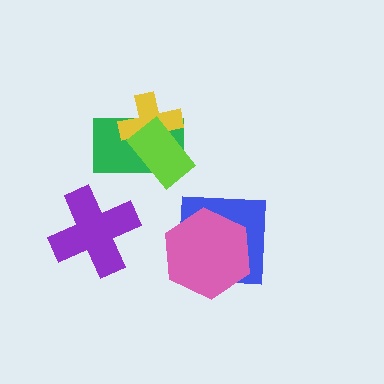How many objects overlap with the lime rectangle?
2 objects overlap with the lime rectangle.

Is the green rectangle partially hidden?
Yes, it is partially covered by another shape.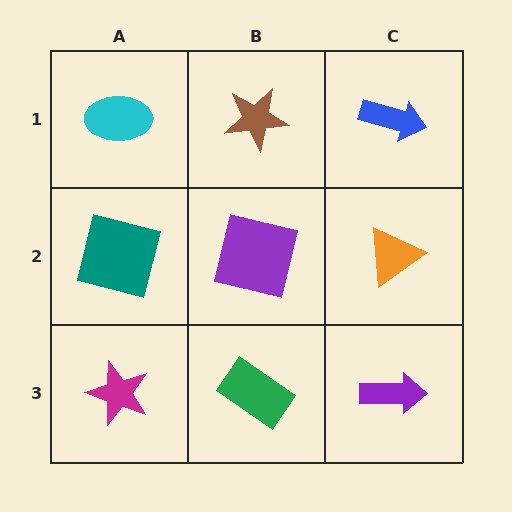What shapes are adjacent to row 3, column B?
A purple square (row 2, column B), a magenta star (row 3, column A), a purple arrow (row 3, column C).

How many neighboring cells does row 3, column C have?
2.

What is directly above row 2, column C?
A blue arrow.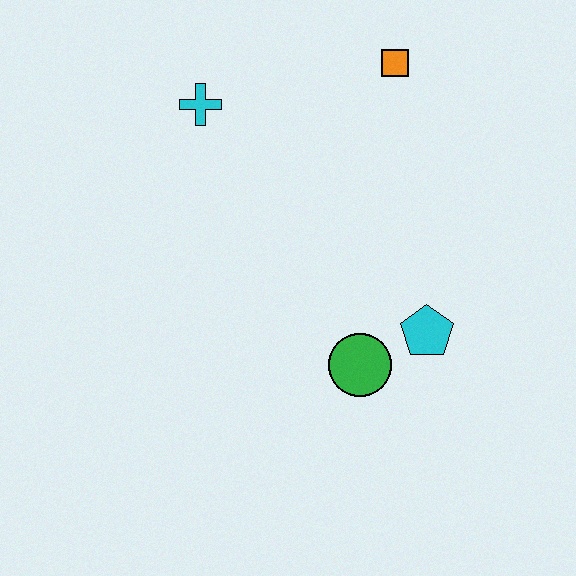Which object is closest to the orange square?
The cyan cross is closest to the orange square.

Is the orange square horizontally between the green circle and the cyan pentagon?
Yes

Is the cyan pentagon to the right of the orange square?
Yes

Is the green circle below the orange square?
Yes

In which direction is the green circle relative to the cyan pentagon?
The green circle is to the left of the cyan pentagon.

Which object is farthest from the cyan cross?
The cyan pentagon is farthest from the cyan cross.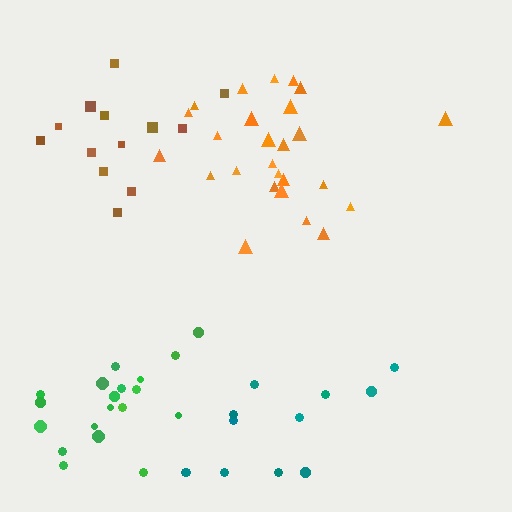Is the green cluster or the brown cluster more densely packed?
Green.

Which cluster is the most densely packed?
Green.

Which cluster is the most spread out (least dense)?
Teal.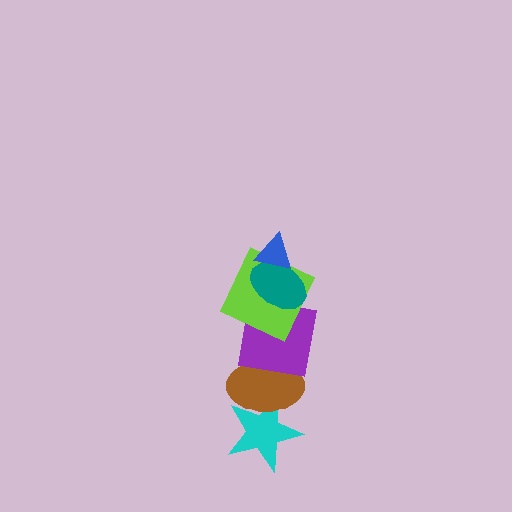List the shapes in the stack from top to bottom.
From top to bottom: the blue triangle, the teal ellipse, the lime square, the purple square, the brown ellipse, the cyan star.